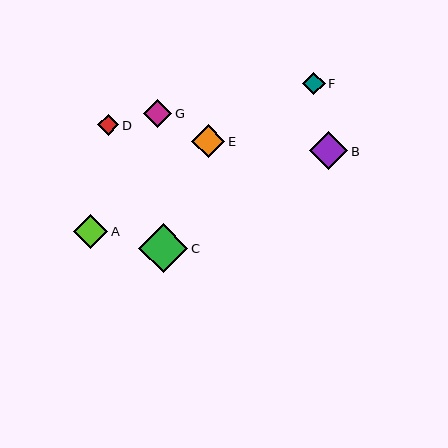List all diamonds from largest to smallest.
From largest to smallest: C, B, A, E, G, F, D.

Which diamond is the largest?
Diamond C is the largest with a size of approximately 49 pixels.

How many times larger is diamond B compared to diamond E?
Diamond B is approximately 1.1 times the size of diamond E.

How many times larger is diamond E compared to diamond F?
Diamond E is approximately 1.5 times the size of diamond F.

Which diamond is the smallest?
Diamond D is the smallest with a size of approximately 21 pixels.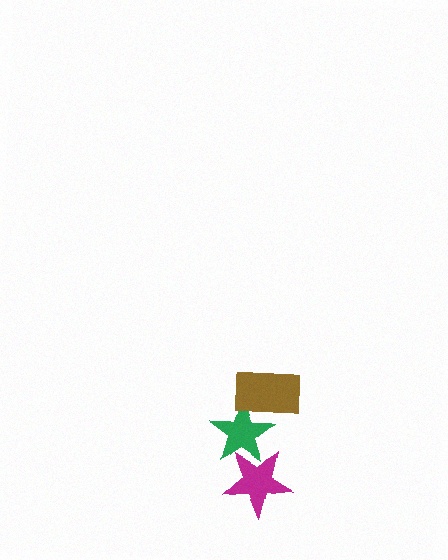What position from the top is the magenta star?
The magenta star is 3rd from the top.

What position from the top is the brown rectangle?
The brown rectangle is 1st from the top.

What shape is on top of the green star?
The brown rectangle is on top of the green star.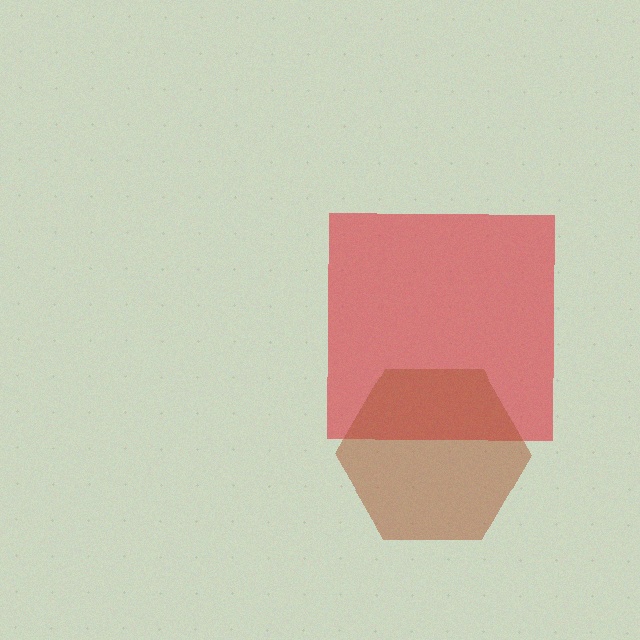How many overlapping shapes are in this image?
There are 2 overlapping shapes in the image.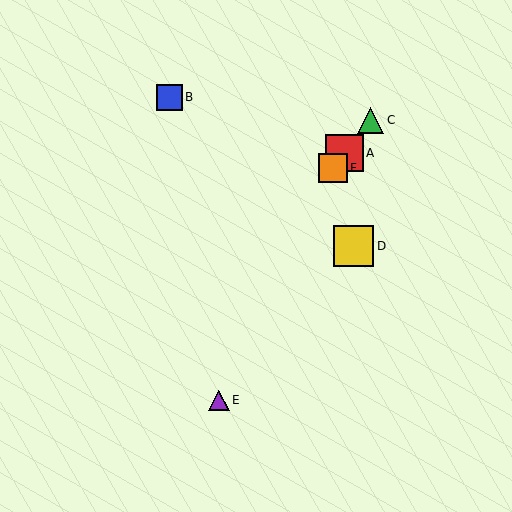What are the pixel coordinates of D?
Object D is at (354, 246).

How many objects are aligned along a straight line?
3 objects (A, C, F) are aligned along a straight line.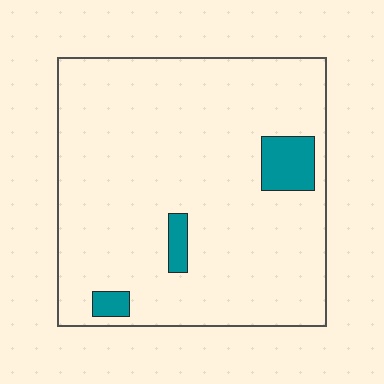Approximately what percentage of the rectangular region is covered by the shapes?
Approximately 5%.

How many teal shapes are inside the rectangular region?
3.